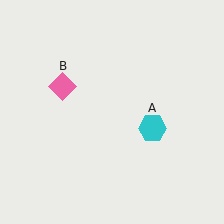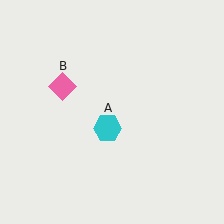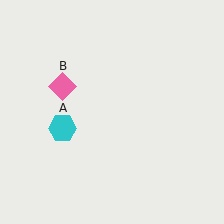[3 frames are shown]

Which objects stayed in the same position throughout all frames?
Pink diamond (object B) remained stationary.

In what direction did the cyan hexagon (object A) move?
The cyan hexagon (object A) moved left.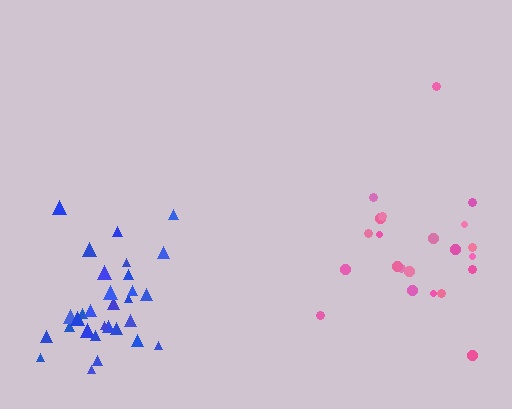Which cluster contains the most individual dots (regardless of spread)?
Blue (30).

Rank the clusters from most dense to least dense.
blue, pink.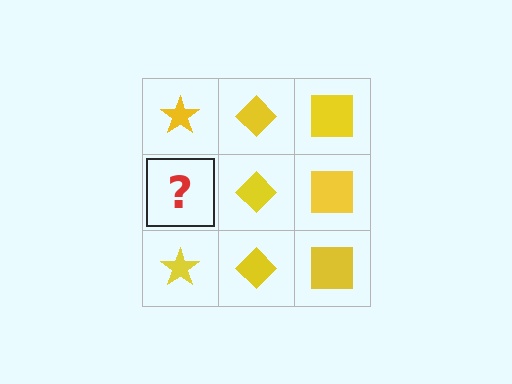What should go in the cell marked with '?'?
The missing cell should contain a yellow star.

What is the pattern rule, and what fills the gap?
The rule is that each column has a consistent shape. The gap should be filled with a yellow star.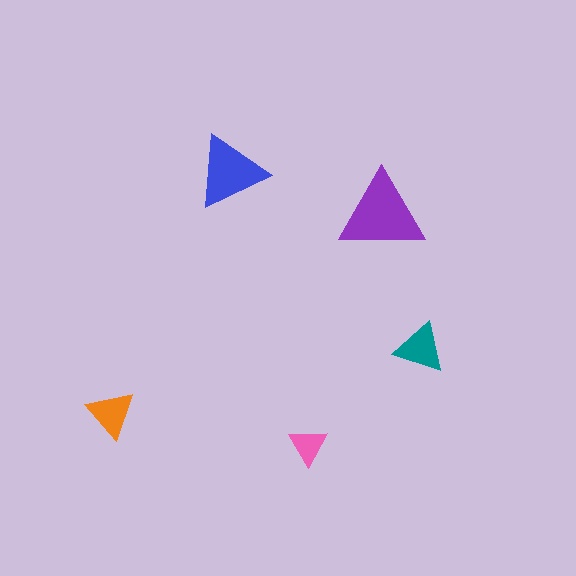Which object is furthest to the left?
The orange triangle is leftmost.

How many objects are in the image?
There are 5 objects in the image.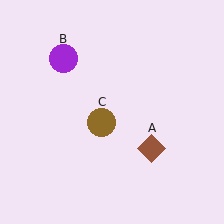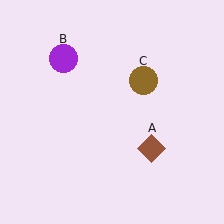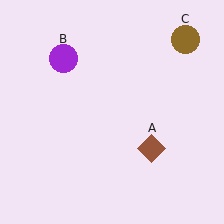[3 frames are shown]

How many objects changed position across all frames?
1 object changed position: brown circle (object C).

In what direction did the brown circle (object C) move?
The brown circle (object C) moved up and to the right.